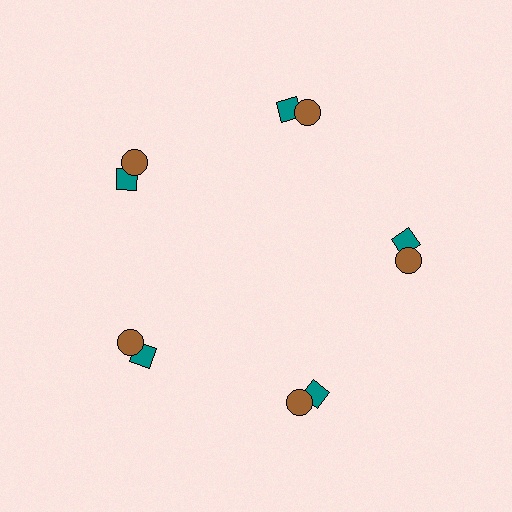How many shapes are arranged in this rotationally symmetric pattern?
There are 10 shapes, arranged in 5 groups of 2.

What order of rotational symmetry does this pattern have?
This pattern has 5-fold rotational symmetry.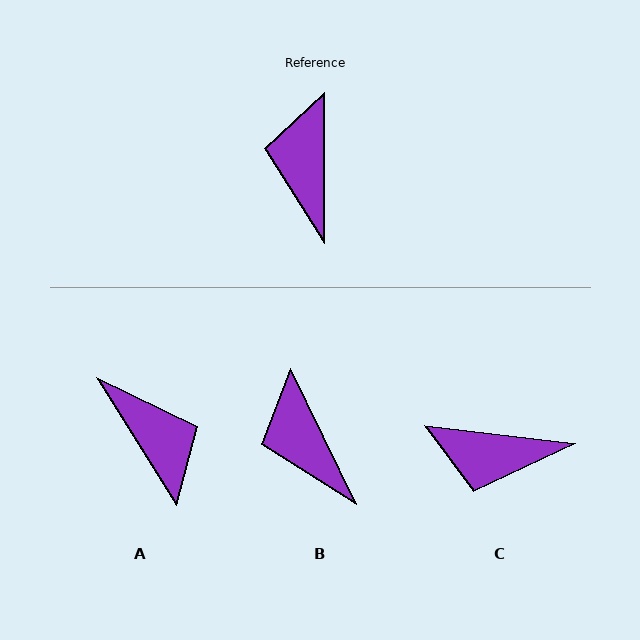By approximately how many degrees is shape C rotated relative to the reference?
Approximately 83 degrees counter-clockwise.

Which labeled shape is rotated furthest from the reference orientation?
A, about 148 degrees away.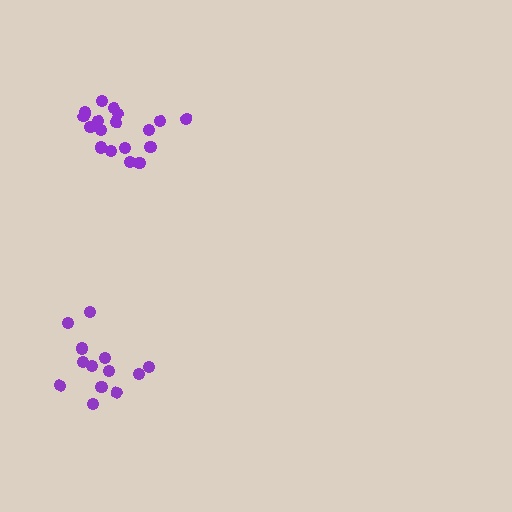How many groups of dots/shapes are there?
There are 2 groups.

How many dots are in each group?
Group 1: 13 dots, Group 2: 18 dots (31 total).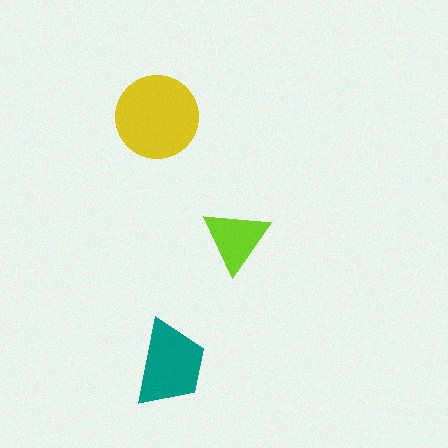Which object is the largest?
The yellow circle.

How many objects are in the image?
There are 3 objects in the image.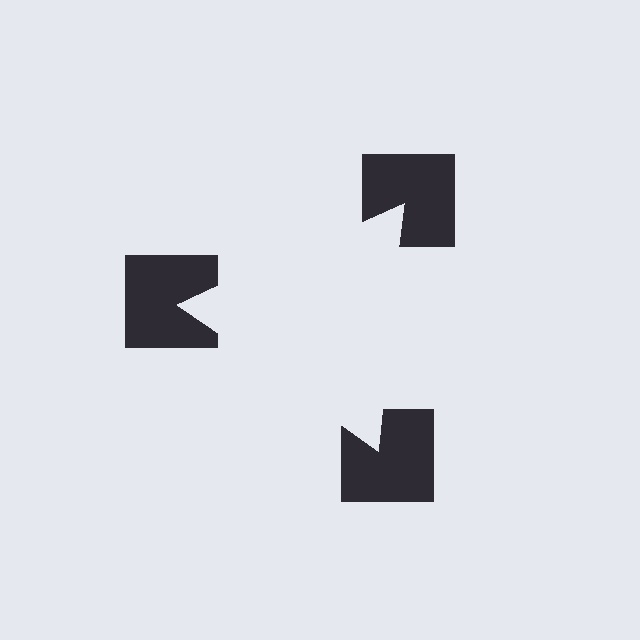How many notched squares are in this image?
There are 3 — one at each vertex of the illusory triangle.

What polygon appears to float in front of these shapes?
An illusory triangle — its edges are inferred from the aligned wedge cuts in the notched squares, not physically drawn.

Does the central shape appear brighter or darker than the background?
It typically appears slightly brighter than the background, even though no actual brightness change is drawn.